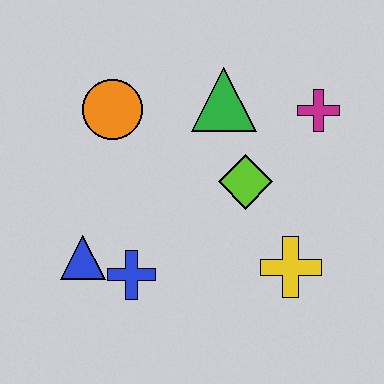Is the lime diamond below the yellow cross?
No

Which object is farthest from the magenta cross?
The blue triangle is farthest from the magenta cross.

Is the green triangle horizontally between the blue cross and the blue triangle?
No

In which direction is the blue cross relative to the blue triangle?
The blue cross is to the right of the blue triangle.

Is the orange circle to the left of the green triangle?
Yes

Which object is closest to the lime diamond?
The green triangle is closest to the lime diamond.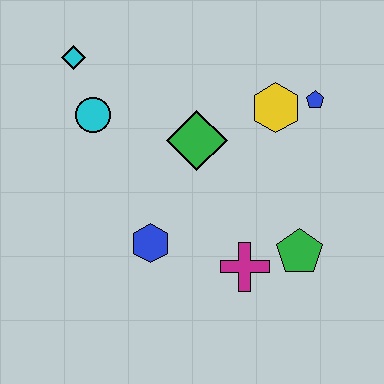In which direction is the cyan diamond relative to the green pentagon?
The cyan diamond is to the left of the green pentagon.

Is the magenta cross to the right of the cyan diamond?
Yes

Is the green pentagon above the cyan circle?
No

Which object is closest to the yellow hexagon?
The blue pentagon is closest to the yellow hexagon.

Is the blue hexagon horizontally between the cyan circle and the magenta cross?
Yes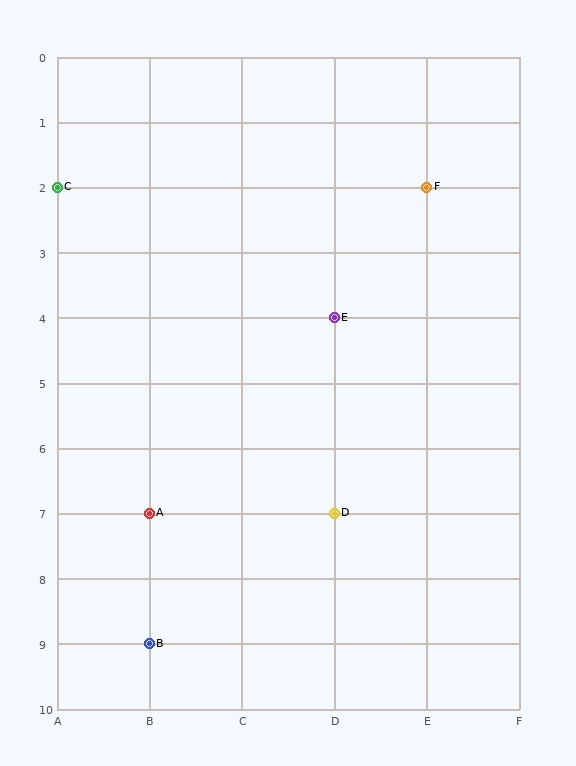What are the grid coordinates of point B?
Point B is at grid coordinates (B, 9).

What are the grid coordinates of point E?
Point E is at grid coordinates (D, 4).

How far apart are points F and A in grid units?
Points F and A are 3 columns and 5 rows apart (about 5.8 grid units diagonally).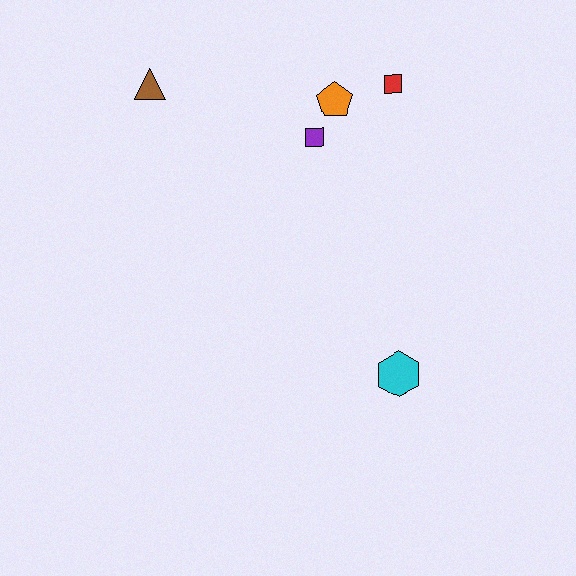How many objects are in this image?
There are 5 objects.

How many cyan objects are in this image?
There is 1 cyan object.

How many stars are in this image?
There are no stars.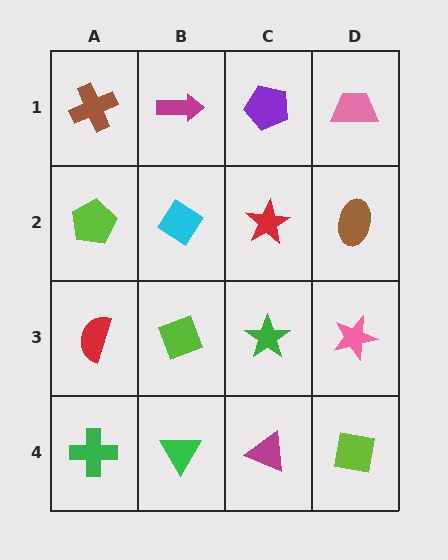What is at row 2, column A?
A lime pentagon.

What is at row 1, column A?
A brown cross.